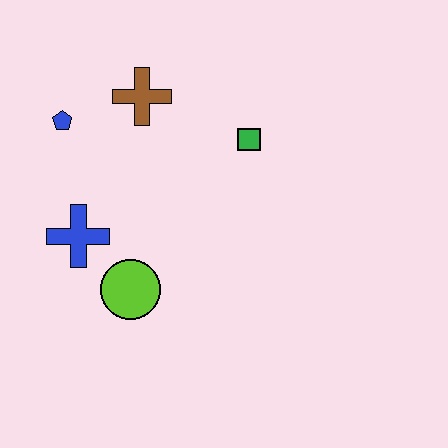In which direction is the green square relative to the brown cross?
The green square is to the right of the brown cross.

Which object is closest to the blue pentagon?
The brown cross is closest to the blue pentagon.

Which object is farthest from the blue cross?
The green square is farthest from the blue cross.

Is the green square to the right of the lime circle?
Yes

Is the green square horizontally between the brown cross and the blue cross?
No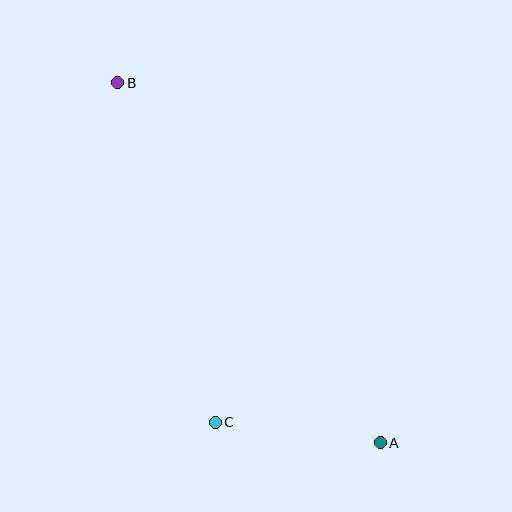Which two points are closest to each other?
Points A and C are closest to each other.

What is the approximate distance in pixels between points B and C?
The distance between B and C is approximately 353 pixels.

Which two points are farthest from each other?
Points A and B are farthest from each other.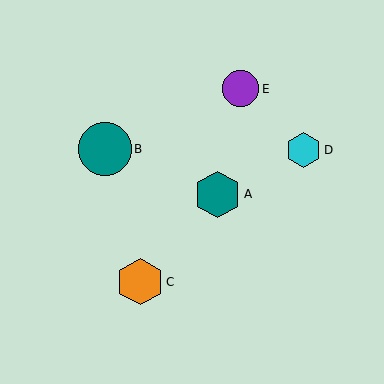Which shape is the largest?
The teal circle (labeled B) is the largest.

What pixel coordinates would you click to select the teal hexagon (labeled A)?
Click at (218, 194) to select the teal hexagon A.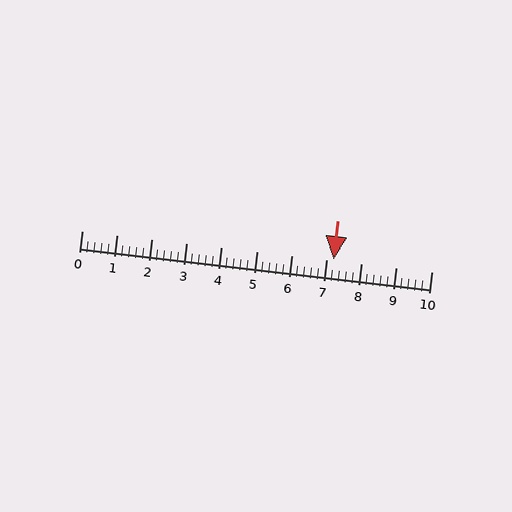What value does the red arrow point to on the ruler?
The red arrow points to approximately 7.2.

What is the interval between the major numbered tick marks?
The major tick marks are spaced 1 units apart.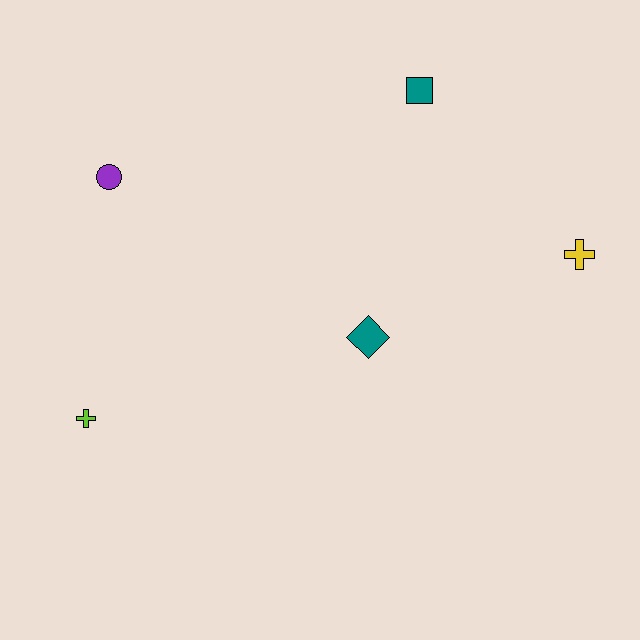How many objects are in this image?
There are 5 objects.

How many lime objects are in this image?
There is 1 lime object.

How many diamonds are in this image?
There is 1 diamond.